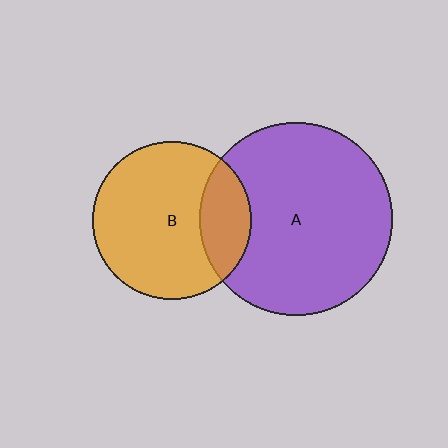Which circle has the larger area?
Circle A (purple).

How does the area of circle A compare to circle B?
Approximately 1.5 times.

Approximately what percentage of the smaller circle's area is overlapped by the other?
Approximately 25%.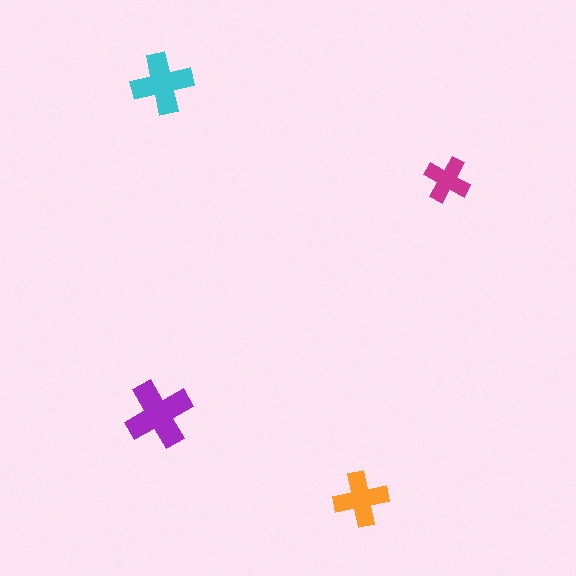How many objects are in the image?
There are 4 objects in the image.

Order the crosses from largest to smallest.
the purple one, the cyan one, the orange one, the magenta one.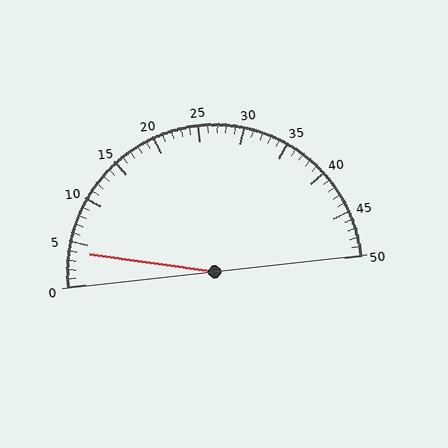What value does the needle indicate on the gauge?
The needle indicates approximately 4.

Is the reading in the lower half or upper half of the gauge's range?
The reading is in the lower half of the range (0 to 50).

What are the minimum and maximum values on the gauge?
The gauge ranges from 0 to 50.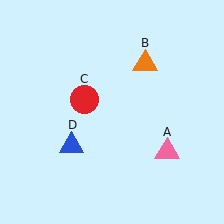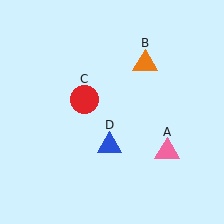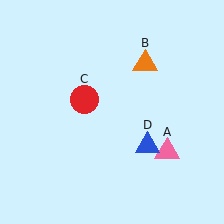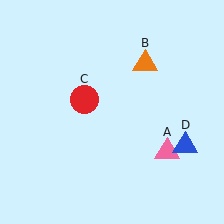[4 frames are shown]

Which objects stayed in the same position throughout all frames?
Pink triangle (object A) and orange triangle (object B) and red circle (object C) remained stationary.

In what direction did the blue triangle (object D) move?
The blue triangle (object D) moved right.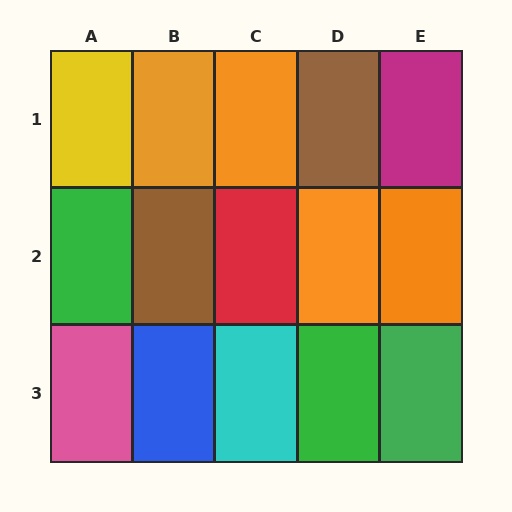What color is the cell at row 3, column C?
Cyan.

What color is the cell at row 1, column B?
Orange.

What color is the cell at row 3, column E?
Green.